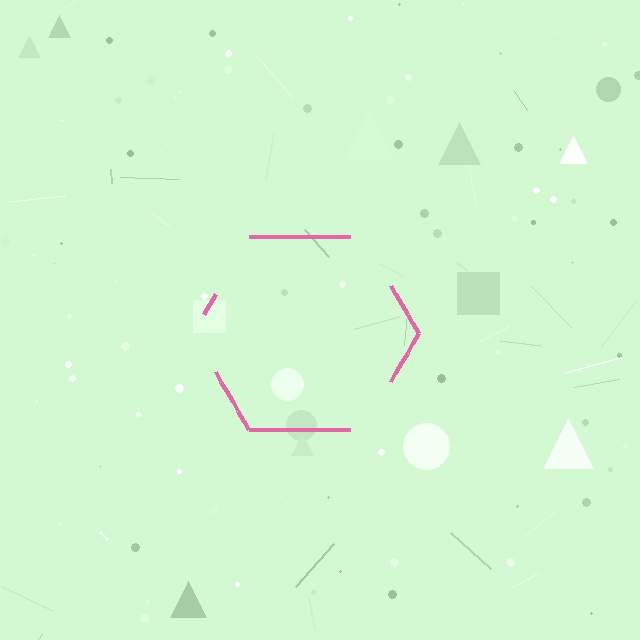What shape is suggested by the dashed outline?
The dashed outline suggests a hexagon.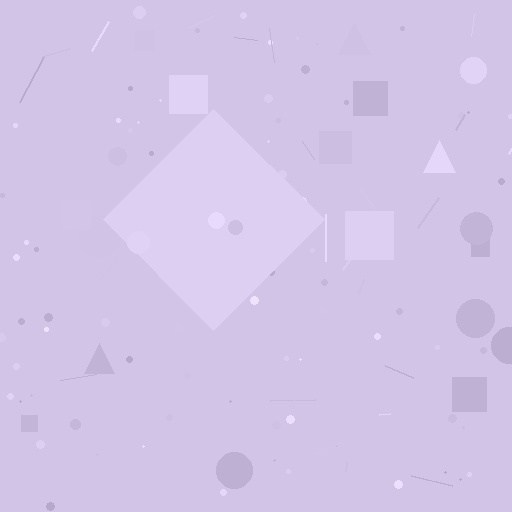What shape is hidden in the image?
A diamond is hidden in the image.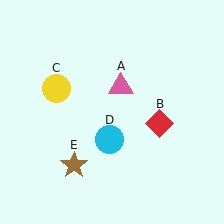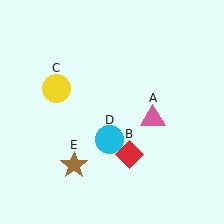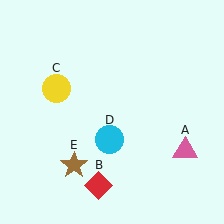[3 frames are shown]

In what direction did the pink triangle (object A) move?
The pink triangle (object A) moved down and to the right.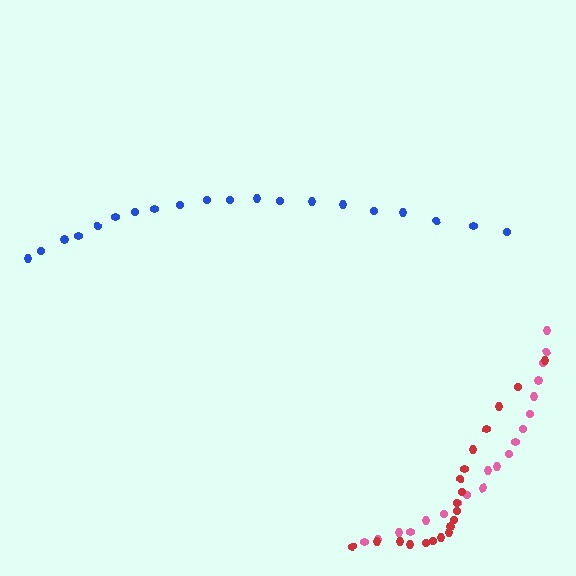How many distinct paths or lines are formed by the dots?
There are 3 distinct paths.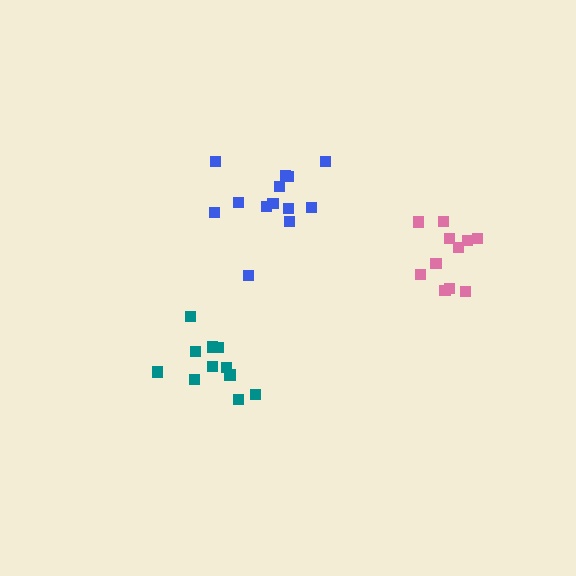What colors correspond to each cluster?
The clusters are colored: blue, teal, pink.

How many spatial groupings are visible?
There are 3 spatial groupings.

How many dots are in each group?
Group 1: 14 dots, Group 2: 11 dots, Group 3: 11 dots (36 total).